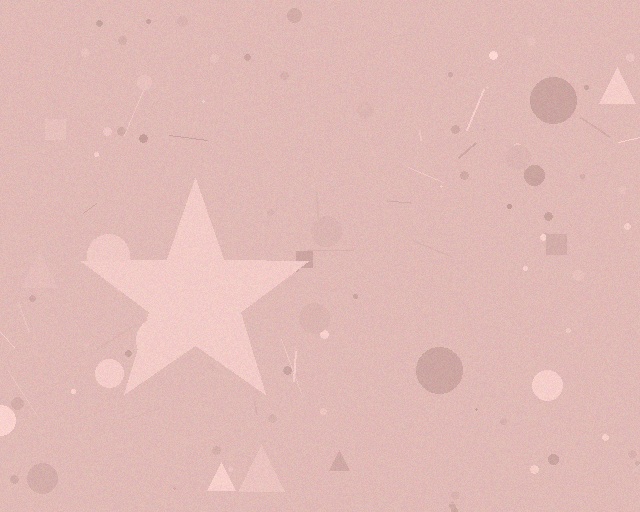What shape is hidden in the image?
A star is hidden in the image.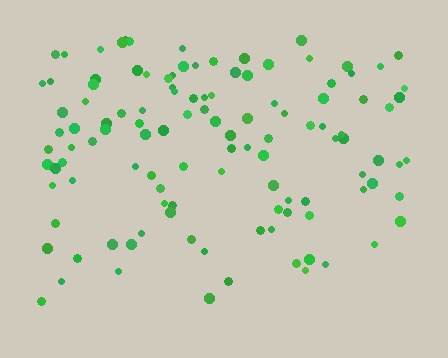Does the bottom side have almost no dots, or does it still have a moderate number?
Still a moderate number, just noticeably fewer than the top.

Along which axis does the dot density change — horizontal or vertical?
Vertical.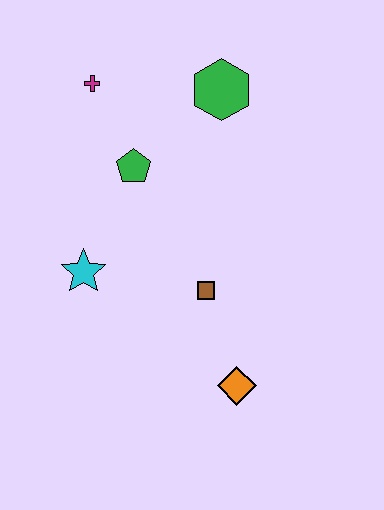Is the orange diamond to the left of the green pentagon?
No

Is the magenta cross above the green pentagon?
Yes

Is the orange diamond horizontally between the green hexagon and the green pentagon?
No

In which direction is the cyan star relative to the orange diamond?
The cyan star is to the left of the orange diamond.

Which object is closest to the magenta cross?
The green pentagon is closest to the magenta cross.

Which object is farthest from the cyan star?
The green hexagon is farthest from the cyan star.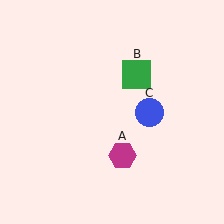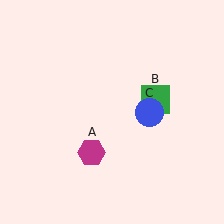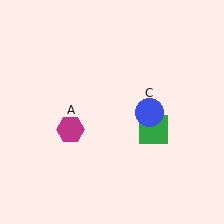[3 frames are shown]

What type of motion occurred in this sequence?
The magenta hexagon (object A), green square (object B) rotated clockwise around the center of the scene.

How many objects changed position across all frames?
2 objects changed position: magenta hexagon (object A), green square (object B).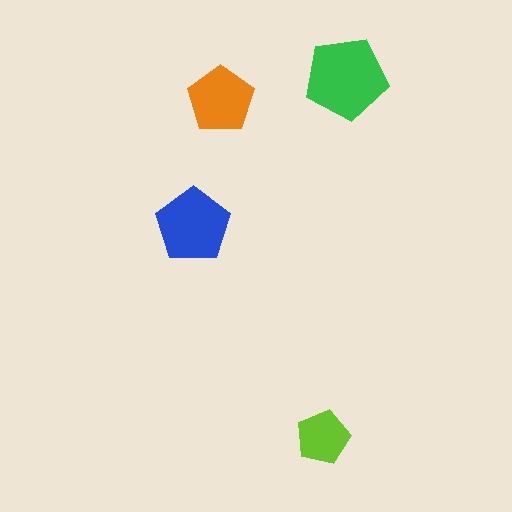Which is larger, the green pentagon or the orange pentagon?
The green one.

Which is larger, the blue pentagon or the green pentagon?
The green one.